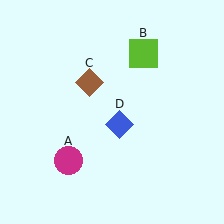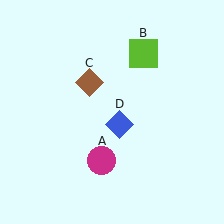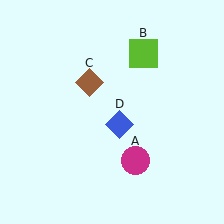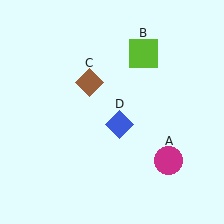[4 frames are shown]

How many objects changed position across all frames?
1 object changed position: magenta circle (object A).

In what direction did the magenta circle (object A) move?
The magenta circle (object A) moved right.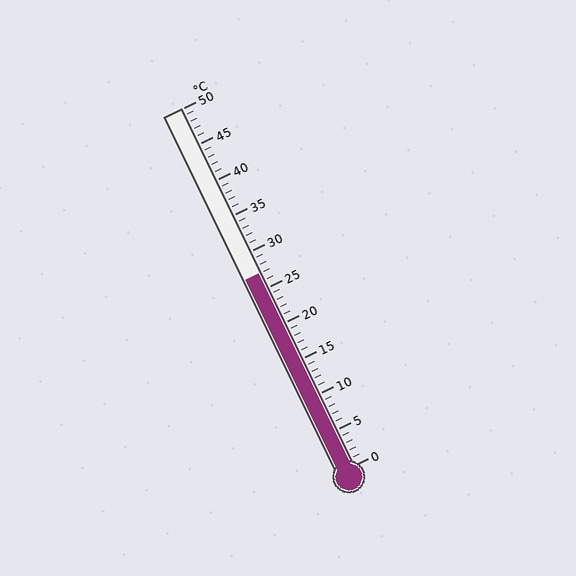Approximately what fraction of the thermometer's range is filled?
The thermometer is filled to approximately 55% of its range.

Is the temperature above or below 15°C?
The temperature is above 15°C.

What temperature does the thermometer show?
The thermometer shows approximately 27°C.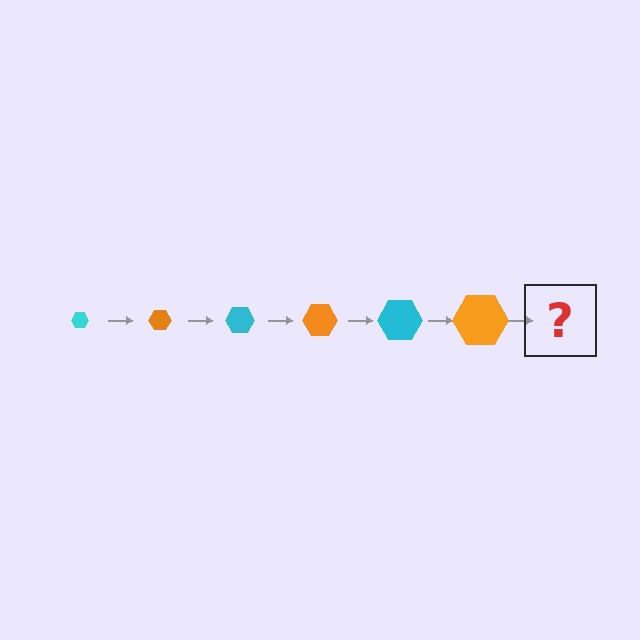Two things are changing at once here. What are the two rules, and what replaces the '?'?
The two rules are that the hexagon grows larger each step and the color cycles through cyan and orange. The '?' should be a cyan hexagon, larger than the previous one.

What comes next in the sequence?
The next element should be a cyan hexagon, larger than the previous one.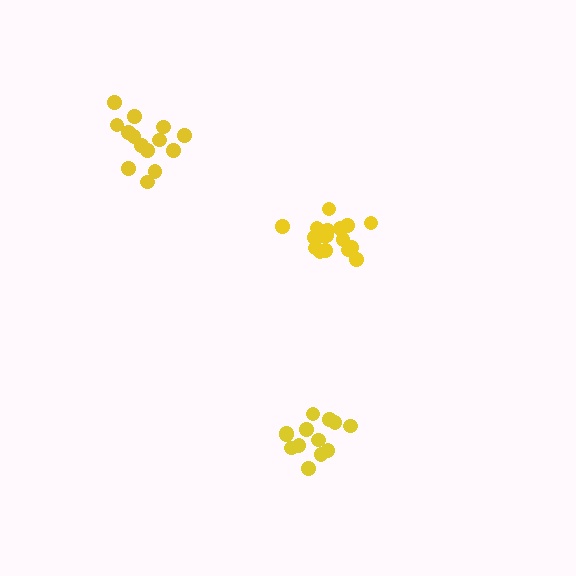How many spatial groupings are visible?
There are 3 spatial groupings.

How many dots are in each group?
Group 1: 18 dots, Group 2: 14 dots, Group 3: 13 dots (45 total).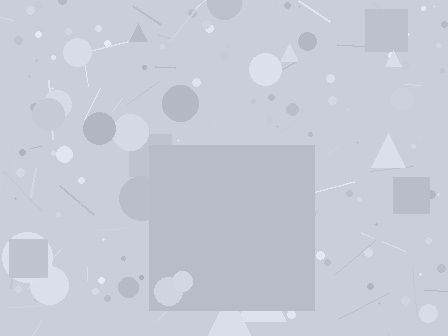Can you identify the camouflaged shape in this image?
The camouflaged shape is a square.